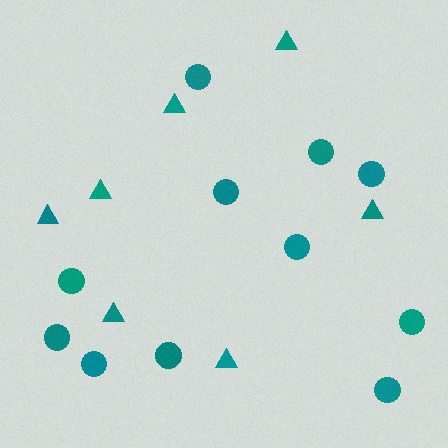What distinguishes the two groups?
There are 2 groups: one group of triangles (7) and one group of circles (11).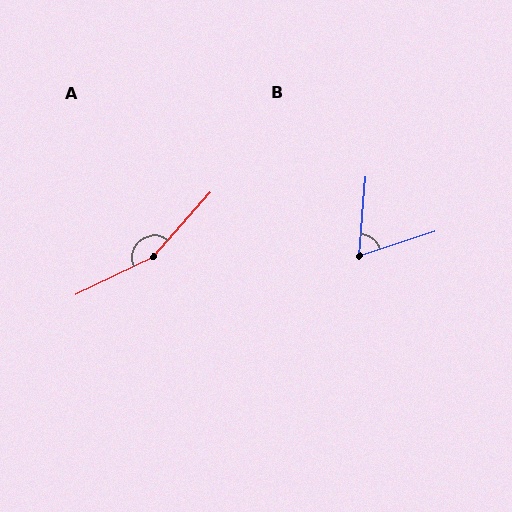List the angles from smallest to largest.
B (67°), A (157°).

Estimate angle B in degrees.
Approximately 67 degrees.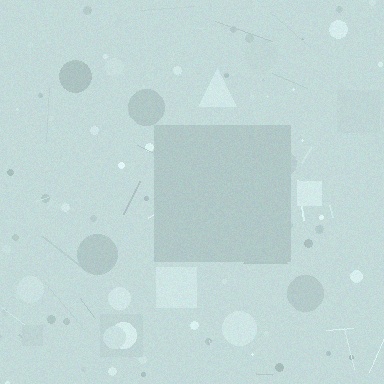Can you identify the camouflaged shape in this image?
The camouflaged shape is a square.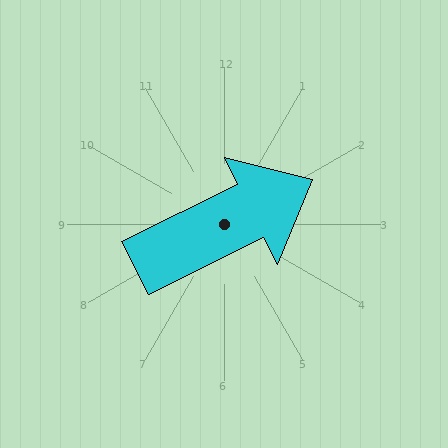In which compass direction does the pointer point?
Northeast.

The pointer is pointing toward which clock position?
Roughly 2 o'clock.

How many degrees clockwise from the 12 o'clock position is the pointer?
Approximately 64 degrees.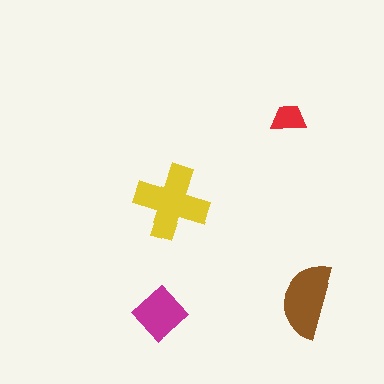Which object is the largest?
The yellow cross.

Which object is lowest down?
The magenta diamond is bottommost.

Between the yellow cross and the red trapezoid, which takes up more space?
The yellow cross.